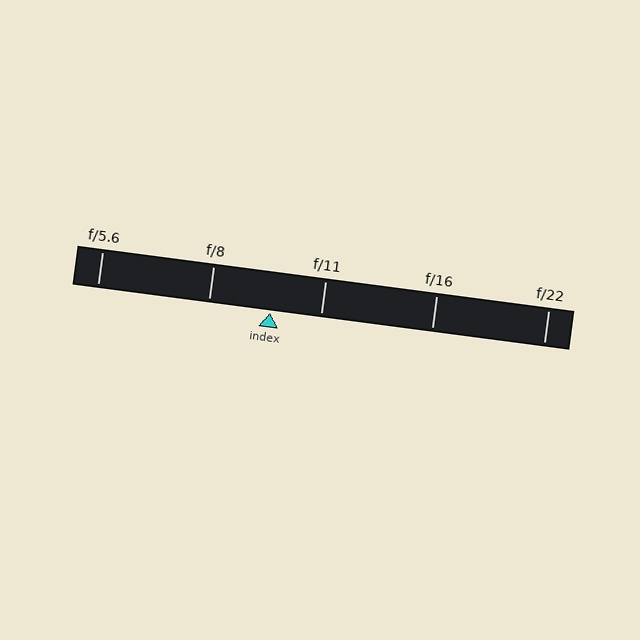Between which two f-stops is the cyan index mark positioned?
The index mark is between f/8 and f/11.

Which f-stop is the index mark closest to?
The index mark is closest to f/11.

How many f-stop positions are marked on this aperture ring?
There are 5 f-stop positions marked.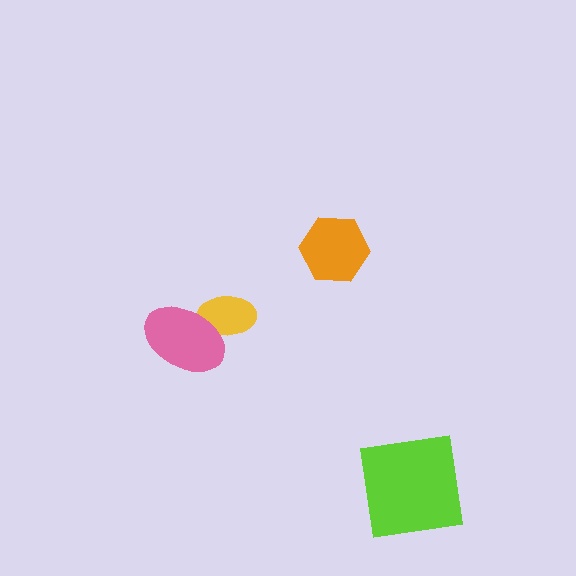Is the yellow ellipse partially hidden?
Yes, it is partially covered by another shape.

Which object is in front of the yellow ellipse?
The pink ellipse is in front of the yellow ellipse.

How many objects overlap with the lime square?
0 objects overlap with the lime square.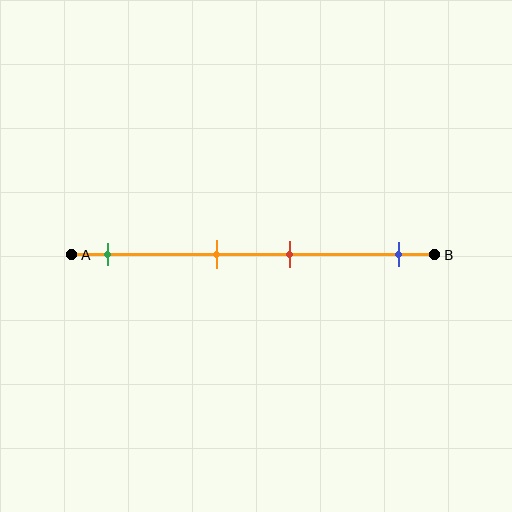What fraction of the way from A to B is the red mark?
The red mark is approximately 60% (0.6) of the way from A to B.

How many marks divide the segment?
There are 4 marks dividing the segment.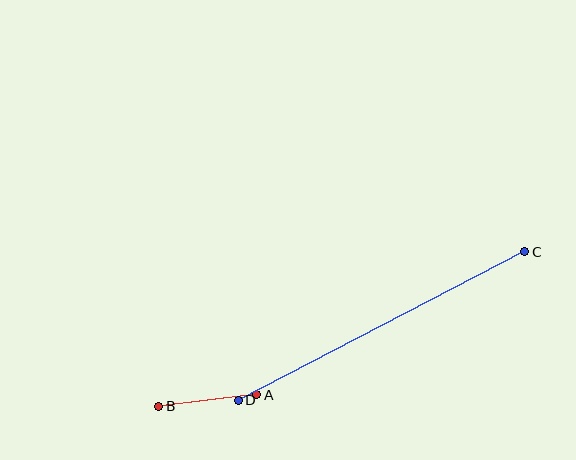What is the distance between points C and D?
The distance is approximately 323 pixels.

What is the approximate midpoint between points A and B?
The midpoint is at approximately (208, 401) pixels.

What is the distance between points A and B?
The distance is approximately 99 pixels.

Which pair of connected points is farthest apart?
Points C and D are farthest apart.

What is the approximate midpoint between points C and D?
The midpoint is at approximately (382, 326) pixels.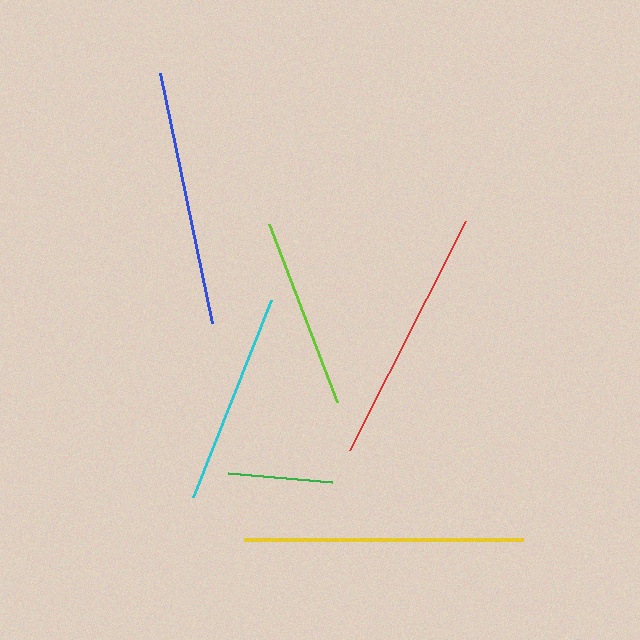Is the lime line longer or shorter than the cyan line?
The cyan line is longer than the lime line.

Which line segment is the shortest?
The green line is the shortest at approximately 105 pixels.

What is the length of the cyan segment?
The cyan segment is approximately 212 pixels long.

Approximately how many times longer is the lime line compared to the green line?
The lime line is approximately 1.8 times the length of the green line.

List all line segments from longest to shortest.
From longest to shortest: yellow, red, blue, cyan, lime, green.